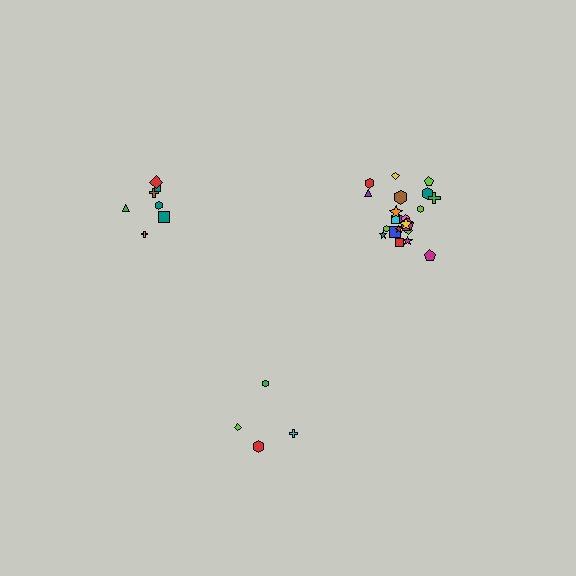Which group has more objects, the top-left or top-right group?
The top-right group.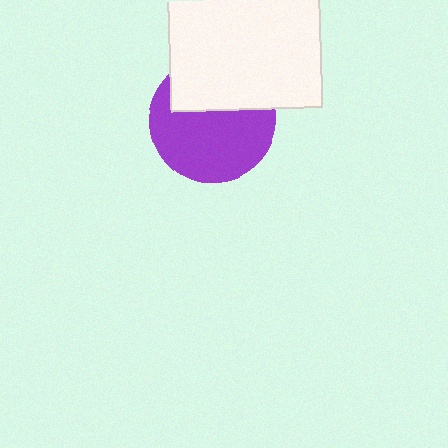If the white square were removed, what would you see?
You would see the complete purple circle.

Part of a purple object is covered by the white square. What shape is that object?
It is a circle.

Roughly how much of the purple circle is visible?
About half of it is visible (roughly 62%).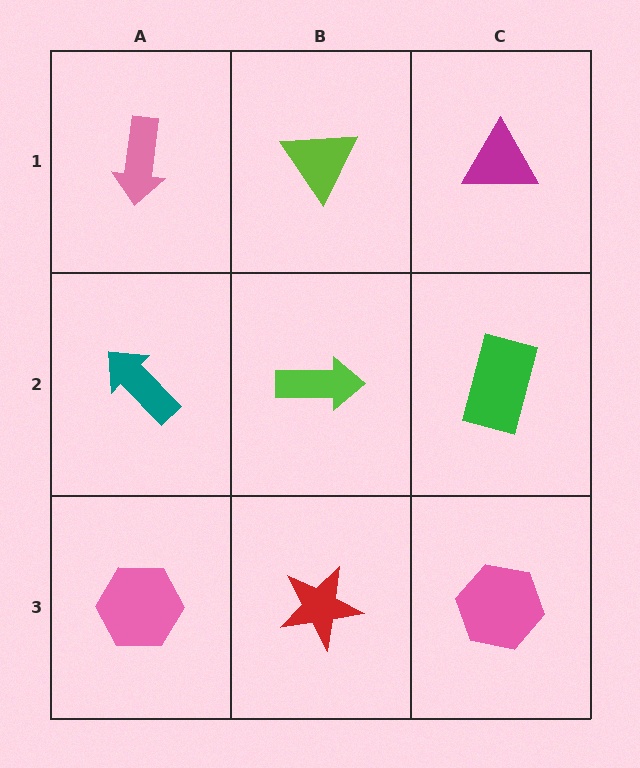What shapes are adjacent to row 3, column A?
A teal arrow (row 2, column A), a red star (row 3, column B).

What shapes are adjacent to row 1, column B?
A lime arrow (row 2, column B), a pink arrow (row 1, column A), a magenta triangle (row 1, column C).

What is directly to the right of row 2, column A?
A lime arrow.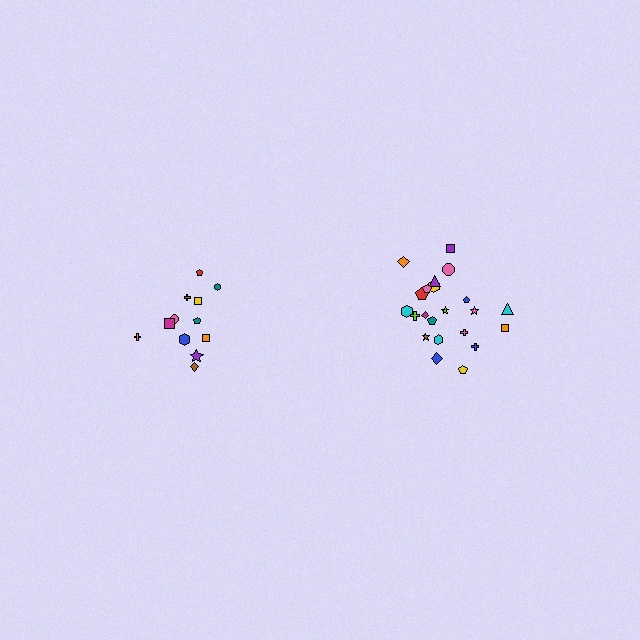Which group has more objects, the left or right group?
The right group.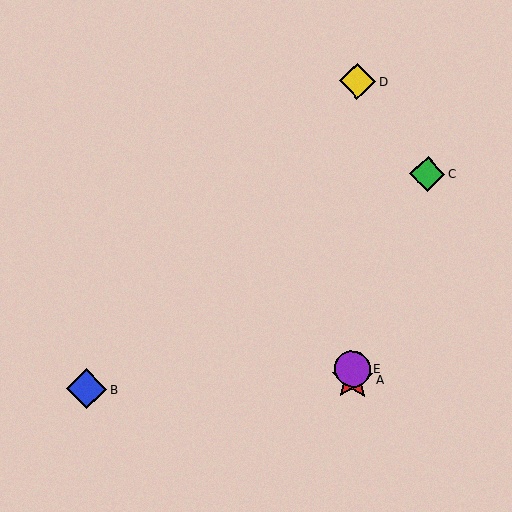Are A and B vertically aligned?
No, A is at x≈352 and B is at x≈86.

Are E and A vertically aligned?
Yes, both are at x≈353.